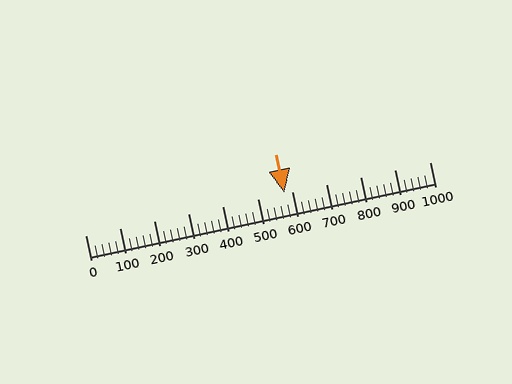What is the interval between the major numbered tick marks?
The major tick marks are spaced 100 units apart.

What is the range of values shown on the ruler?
The ruler shows values from 0 to 1000.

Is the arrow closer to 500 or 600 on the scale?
The arrow is closer to 600.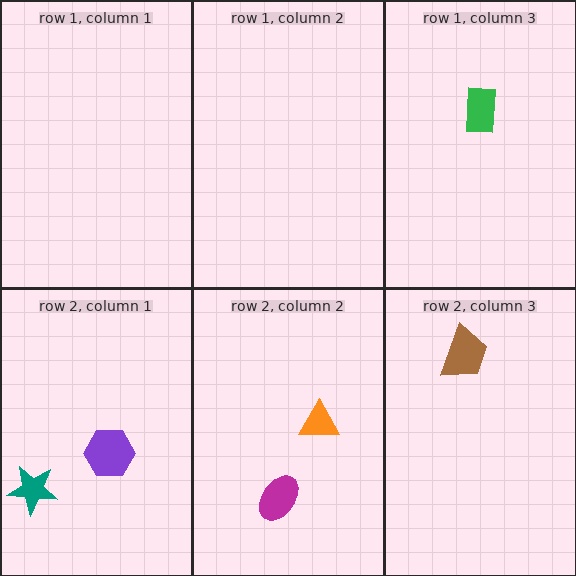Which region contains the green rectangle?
The row 1, column 3 region.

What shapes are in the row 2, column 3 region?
The brown trapezoid.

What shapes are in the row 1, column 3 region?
The green rectangle.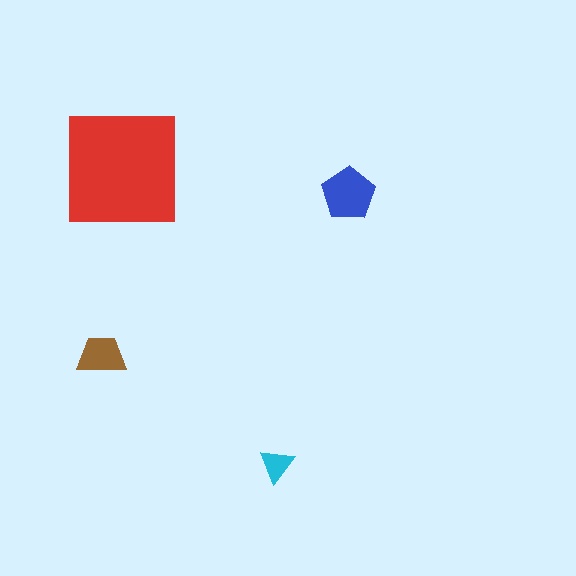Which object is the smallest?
The cyan triangle.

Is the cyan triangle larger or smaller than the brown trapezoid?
Smaller.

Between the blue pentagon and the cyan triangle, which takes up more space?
The blue pentagon.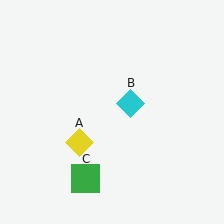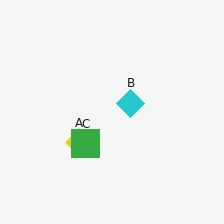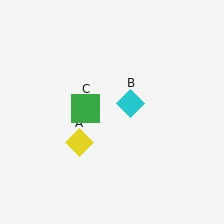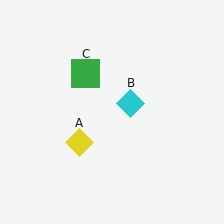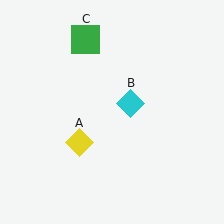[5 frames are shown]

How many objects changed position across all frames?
1 object changed position: green square (object C).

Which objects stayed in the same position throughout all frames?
Yellow diamond (object A) and cyan diamond (object B) remained stationary.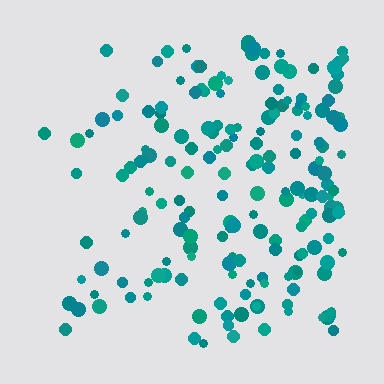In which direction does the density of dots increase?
From left to right, with the right side densest.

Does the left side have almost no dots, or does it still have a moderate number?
Still a moderate number, just noticeably fewer than the right.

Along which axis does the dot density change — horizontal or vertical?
Horizontal.